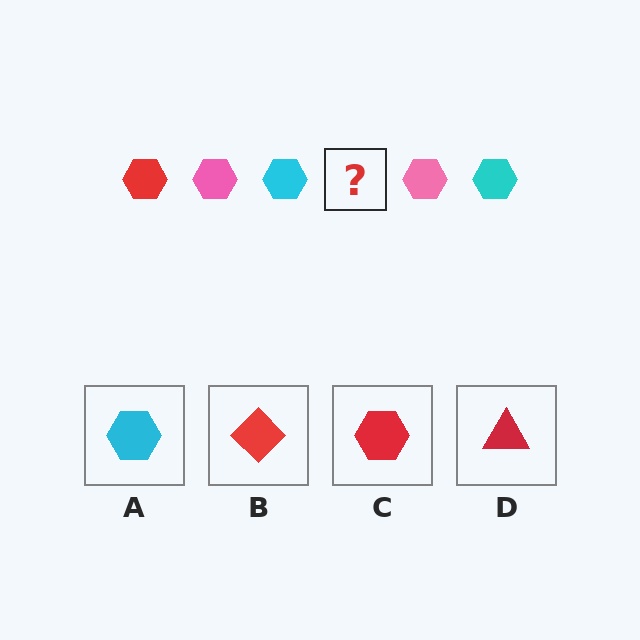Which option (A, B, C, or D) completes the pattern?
C.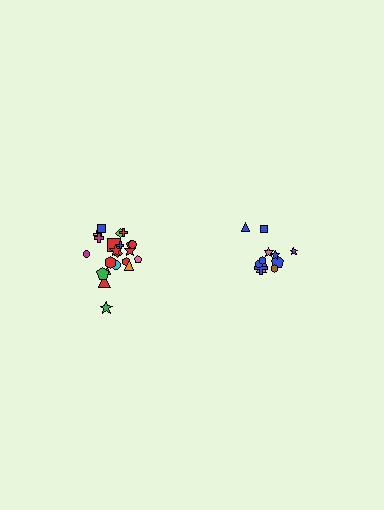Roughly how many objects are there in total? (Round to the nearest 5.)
Roughly 35 objects in total.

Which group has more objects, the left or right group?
The left group.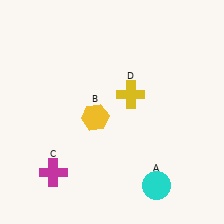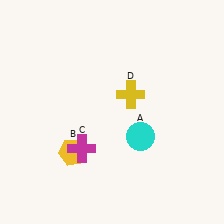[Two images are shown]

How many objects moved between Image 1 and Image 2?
3 objects moved between the two images.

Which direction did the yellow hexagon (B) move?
The yellow hexagon (B) moved down.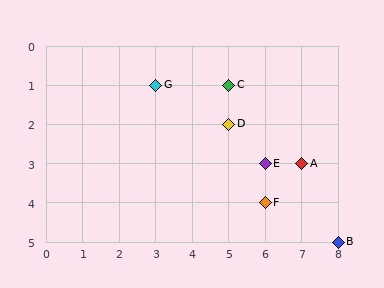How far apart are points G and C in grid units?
Points G and C are 2 columns apart.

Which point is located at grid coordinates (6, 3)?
Point E is at (6, 3).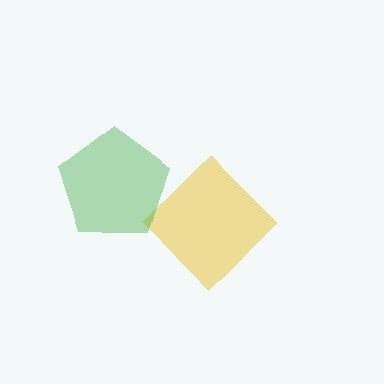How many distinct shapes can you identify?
There are 2 distinct shapes: a yellow diamond, a green pentagon.